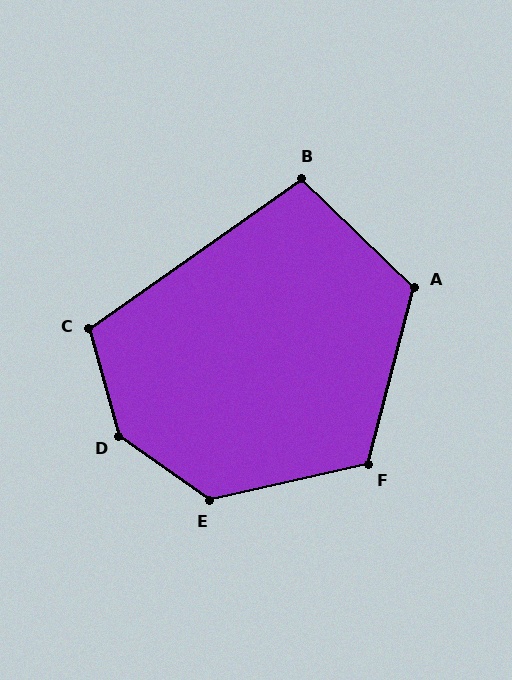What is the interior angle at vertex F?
Approximately 118 degrees (obtuse).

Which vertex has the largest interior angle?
D, at approximately 141 degrees.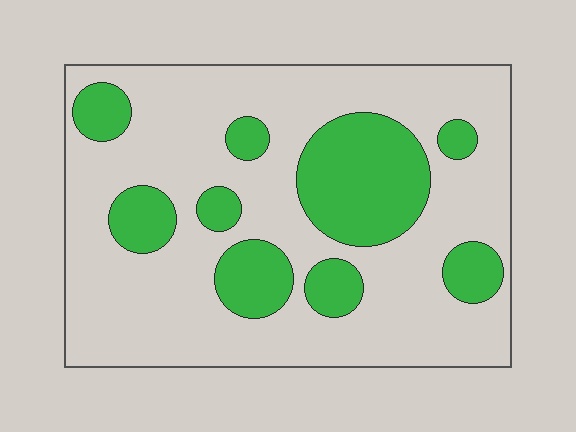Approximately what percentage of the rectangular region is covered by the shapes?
Approximately 25%.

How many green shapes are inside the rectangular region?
9.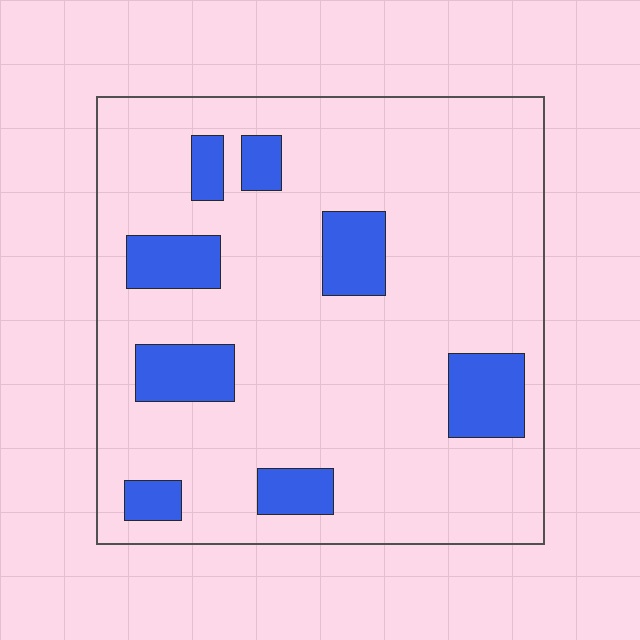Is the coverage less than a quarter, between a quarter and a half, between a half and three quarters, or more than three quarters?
Less than a quarter.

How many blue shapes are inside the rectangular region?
8.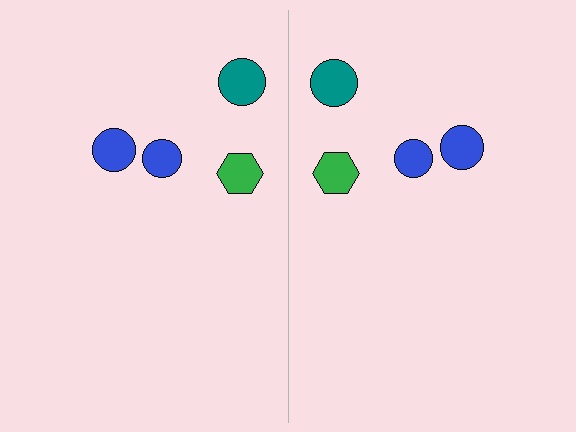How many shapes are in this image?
There are 8 shapes in this image.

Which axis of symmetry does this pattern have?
The pattern has a vertical axis of symmetry running through the center of the image.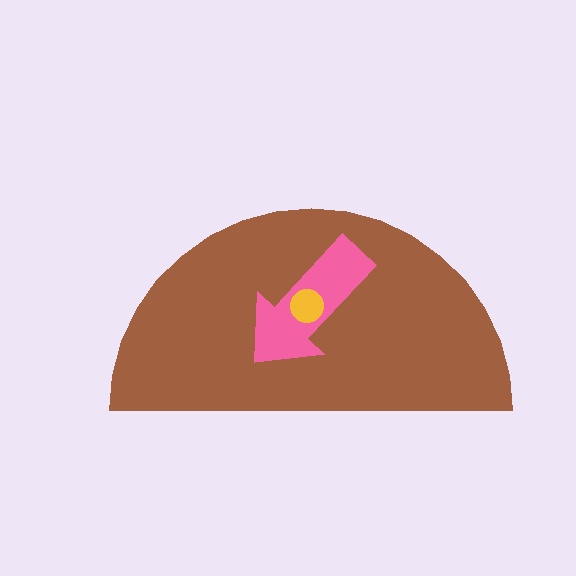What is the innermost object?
The yellow circle.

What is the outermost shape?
The brown semicircle.